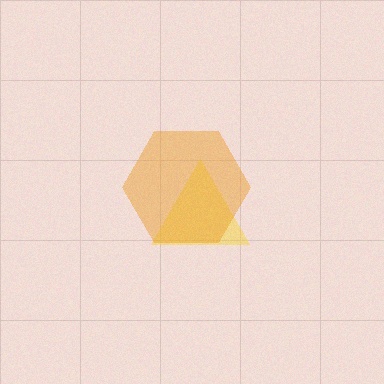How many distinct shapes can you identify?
There are 2 distinct shapes: a yellow triangle, an orange hexagon.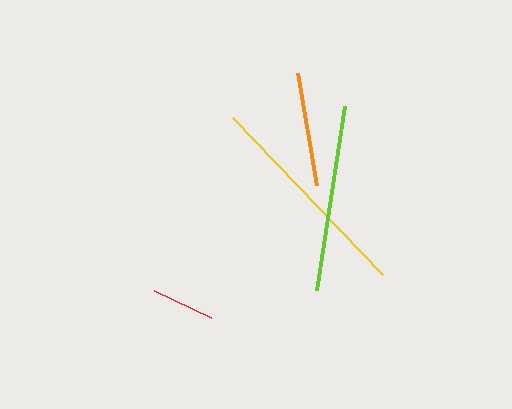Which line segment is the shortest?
The red line is the shortest at approximately 62 pixels.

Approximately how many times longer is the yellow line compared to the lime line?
The yellow line is approximately 1.2 times the length of the lime line.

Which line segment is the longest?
The yellow line is the longest at approximately 217 pixels.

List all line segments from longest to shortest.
From longest to shortest: yellow, lime, orange, red.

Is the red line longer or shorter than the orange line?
The orange line is longer than the red line.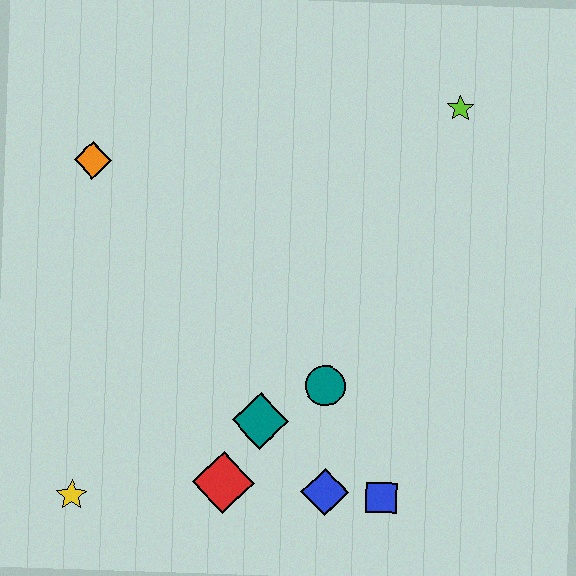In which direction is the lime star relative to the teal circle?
The lime star is above the teal circle.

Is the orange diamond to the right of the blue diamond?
No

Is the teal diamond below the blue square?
No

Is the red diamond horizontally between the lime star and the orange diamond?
Yes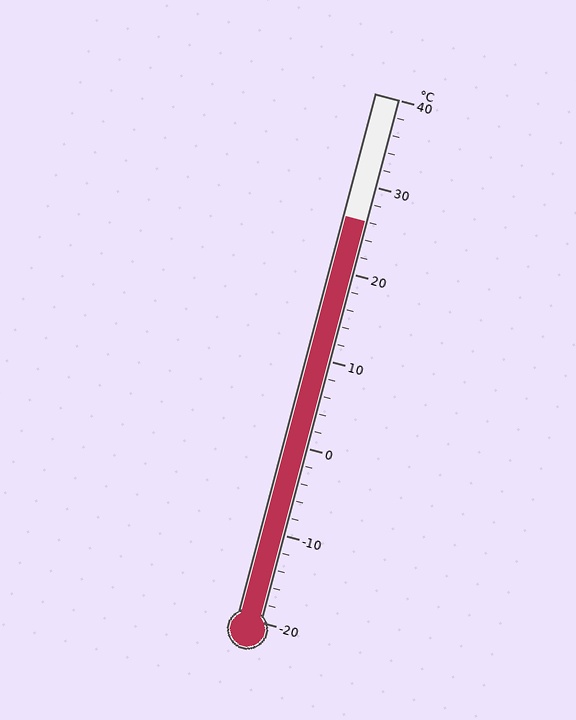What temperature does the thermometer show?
The thermometer shows approximately 26°C.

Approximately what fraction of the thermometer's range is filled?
The thermometer is filled to approximately 75% of its range.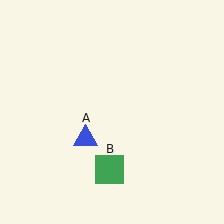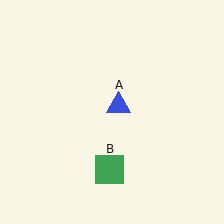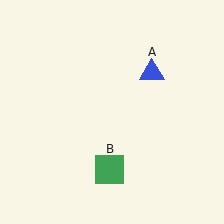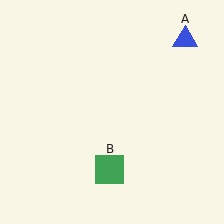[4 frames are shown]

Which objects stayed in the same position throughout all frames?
Green square (object B) remained stationary.